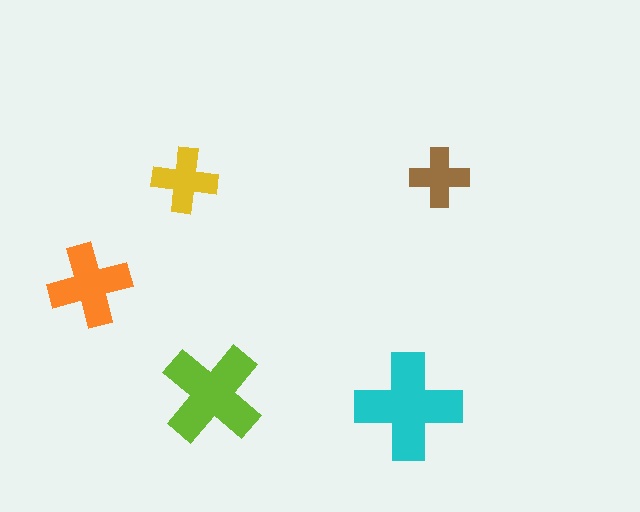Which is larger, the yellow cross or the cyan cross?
The cyan one.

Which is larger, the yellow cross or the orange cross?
The orange one.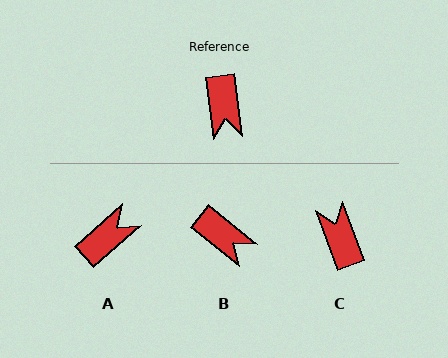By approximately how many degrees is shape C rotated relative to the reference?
Approximately 167 degrees clockwise.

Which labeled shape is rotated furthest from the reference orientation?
C, about 167 degrees away.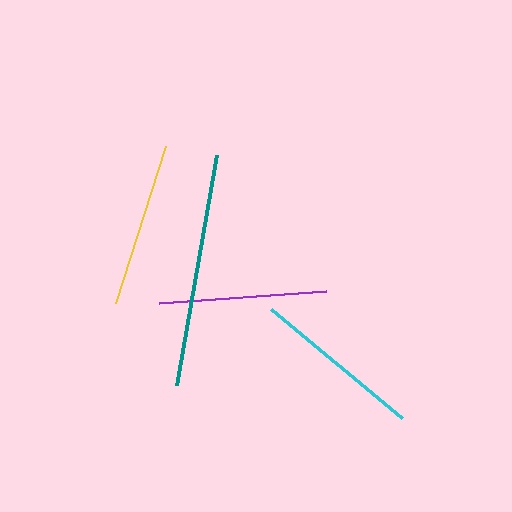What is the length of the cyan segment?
The cyan segment is approximately 170 pixels long.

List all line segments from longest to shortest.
From longest to shortest: teal, cyan, purple, yellow.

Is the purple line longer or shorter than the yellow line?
The purple line is longer than the yellow line.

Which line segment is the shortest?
The yellow line is the shortest at approximately 164 pixels.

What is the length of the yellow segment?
The yellow segment is approximately 164 pixels long.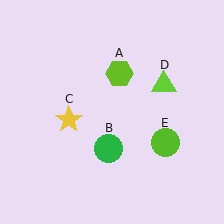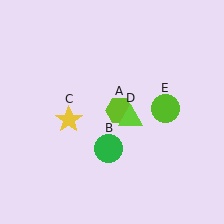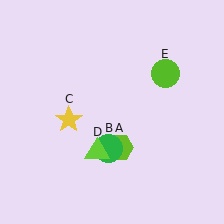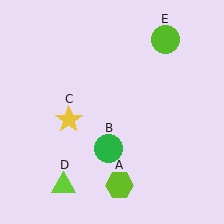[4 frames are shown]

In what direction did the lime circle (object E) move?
The lime circle (object E) moved up.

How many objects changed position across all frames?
3 objects changed position: lime hexagon (object A), lime triangle (object D), lime circle (object E).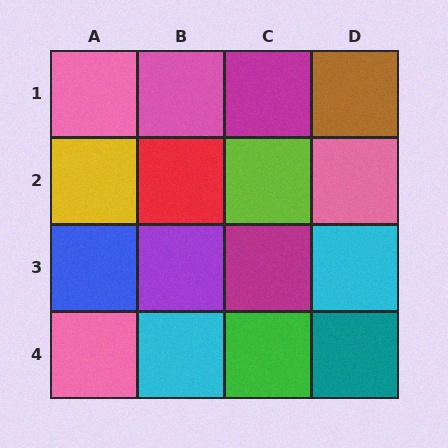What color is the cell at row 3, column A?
Blue.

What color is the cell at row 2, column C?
Lime.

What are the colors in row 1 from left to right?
Pink, pink, magenta, brown.